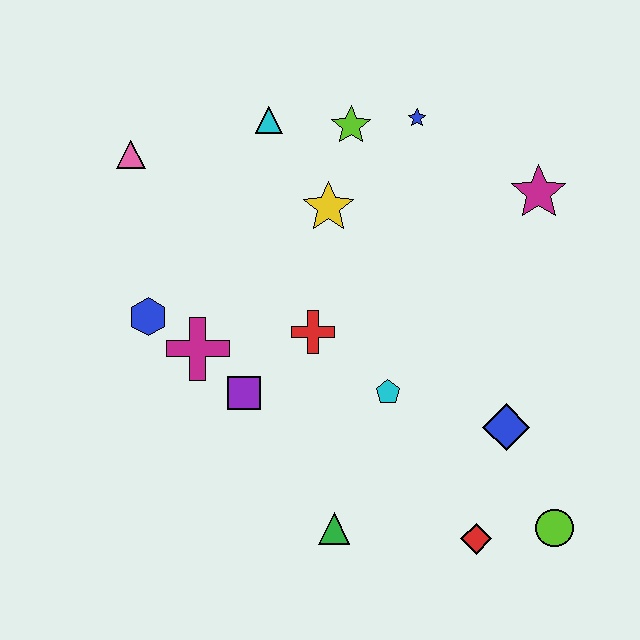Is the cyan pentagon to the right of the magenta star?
No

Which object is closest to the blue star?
The lime star is closest to the blue star.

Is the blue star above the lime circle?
Yes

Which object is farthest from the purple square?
The magenta star is farthest from the purple square.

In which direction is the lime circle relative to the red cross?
The lime circle is to the right of the red cross.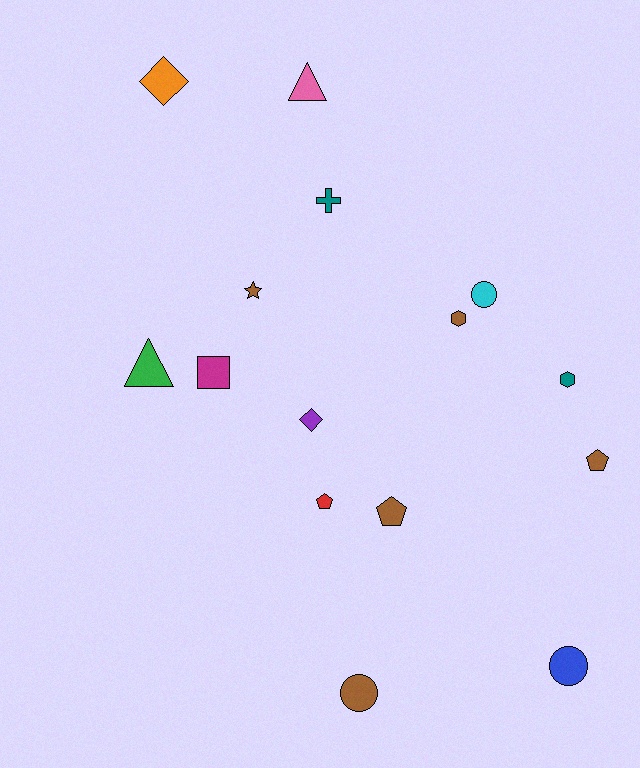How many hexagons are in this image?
There are 2 hexagons.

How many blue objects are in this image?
There is 1 blue object.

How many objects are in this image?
There are 15 objects.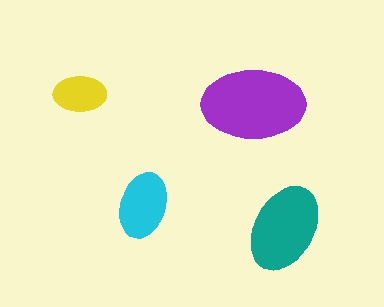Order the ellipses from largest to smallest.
the purple one, the teal one, the cyan one, the yellow one.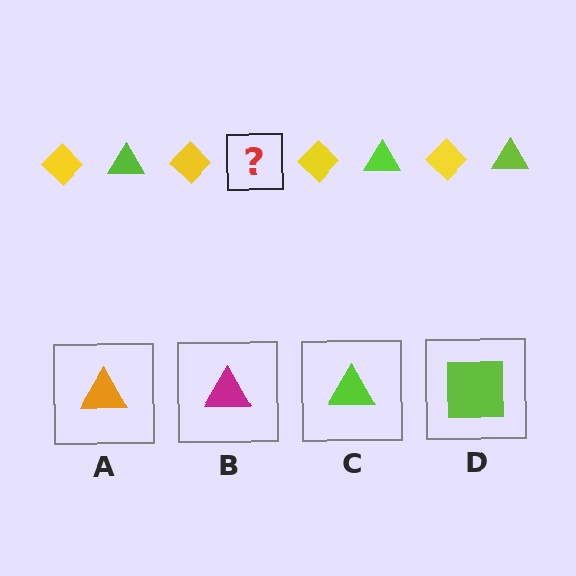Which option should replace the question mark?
Option C.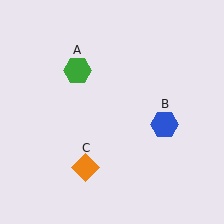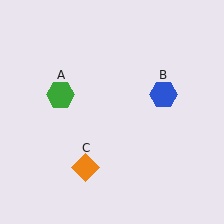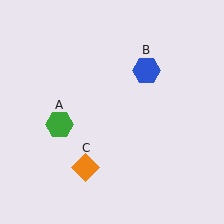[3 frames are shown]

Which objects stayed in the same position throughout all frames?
Orange diamond (object C) remained stationary.